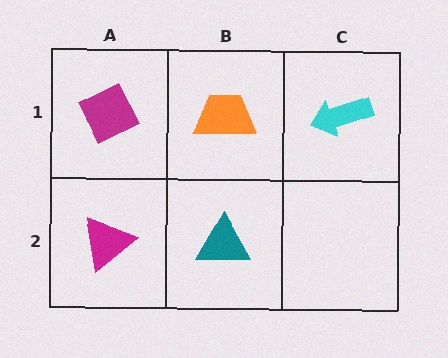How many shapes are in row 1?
3 shapes.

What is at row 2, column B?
A teal triangle.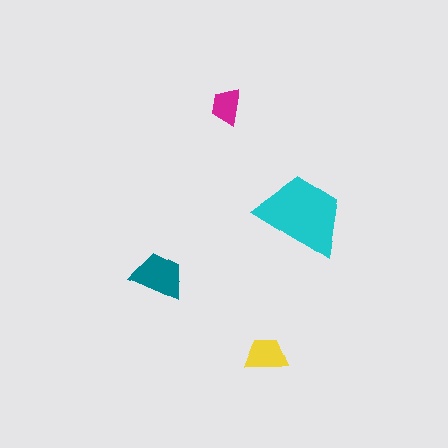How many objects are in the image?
There are 4 objects in the image.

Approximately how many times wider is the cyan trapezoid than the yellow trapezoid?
About 2 times wider.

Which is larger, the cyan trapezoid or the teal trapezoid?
The cyan one.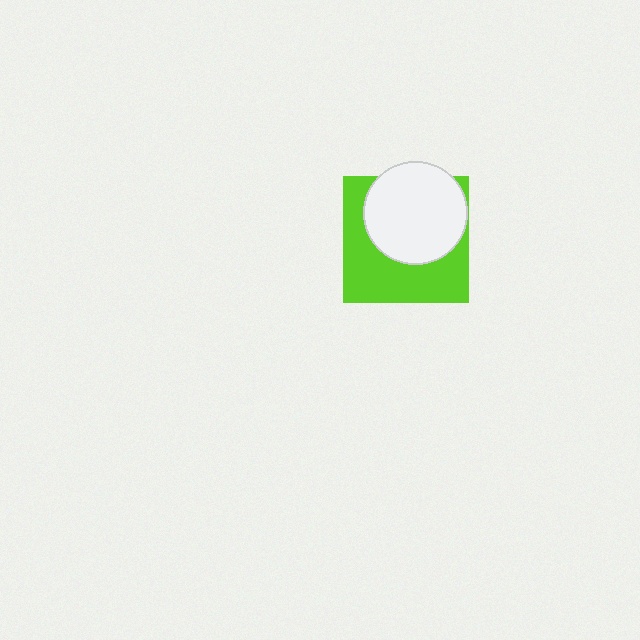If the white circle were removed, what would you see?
You would see the complete lime square.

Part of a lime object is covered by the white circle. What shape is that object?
It is a square.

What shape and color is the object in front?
The object in front is a white circle.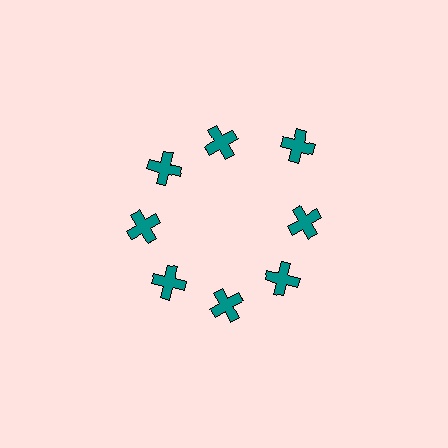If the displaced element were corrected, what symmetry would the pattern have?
It would have 8-fold rotational symmetry — the pattern would map onto itself every 45 degrees.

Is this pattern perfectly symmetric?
No. The 8 teal crosses are arranged in a ring, but one element near the 2 o'clock position is pushed outward from the center, breaking the 8-fold rotational symmetry.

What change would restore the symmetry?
The symmetry would be restored by moving it inward, back onto the ring so that all 8 crosses sit at equal angles and equal distance from the center.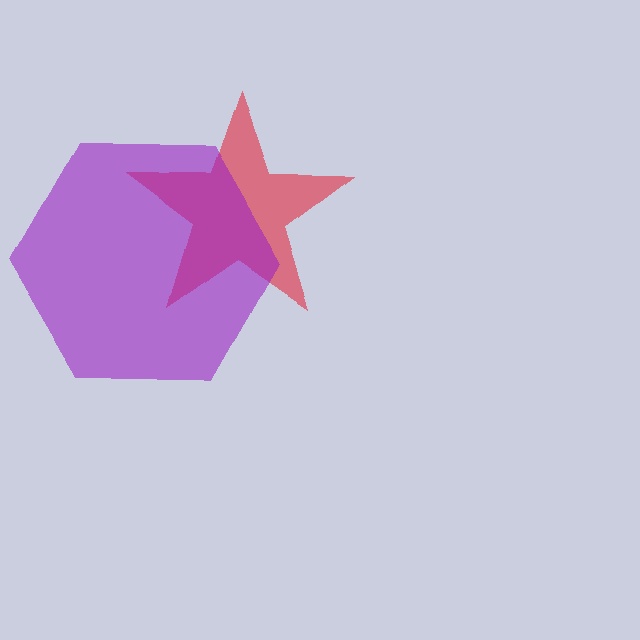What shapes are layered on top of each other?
The layered shapes are: a red star, a purple hexagon.